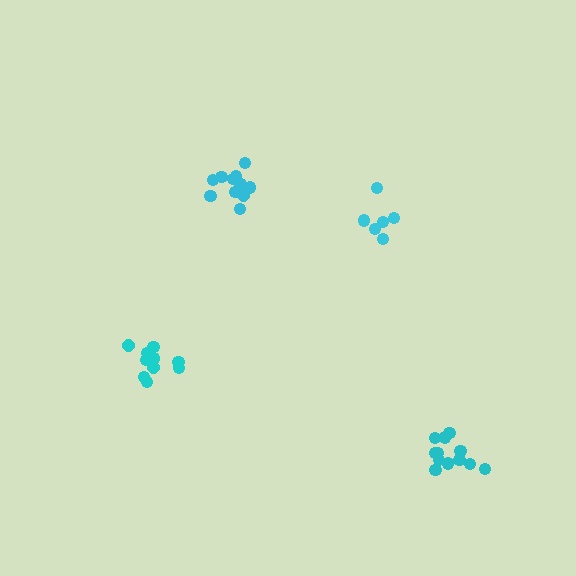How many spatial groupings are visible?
There are 4 spatial groupings.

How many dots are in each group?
Group 1: 11 dots, Group 2: 12 dots, Group 3: 12 dots, Group 4: 6 dots (41 total).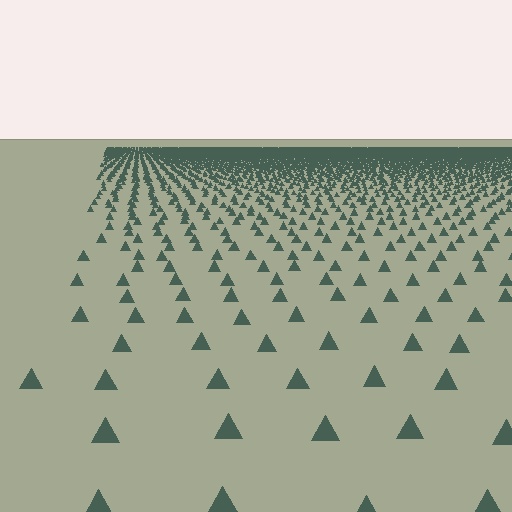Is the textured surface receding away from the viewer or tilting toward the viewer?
The surface is receding away from the viewer. Texture elements get smaller and denser toward the top.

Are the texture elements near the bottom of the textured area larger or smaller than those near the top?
Larger. Near the bottom, elements are closer to the viewer and appear at a bigger on-screen size.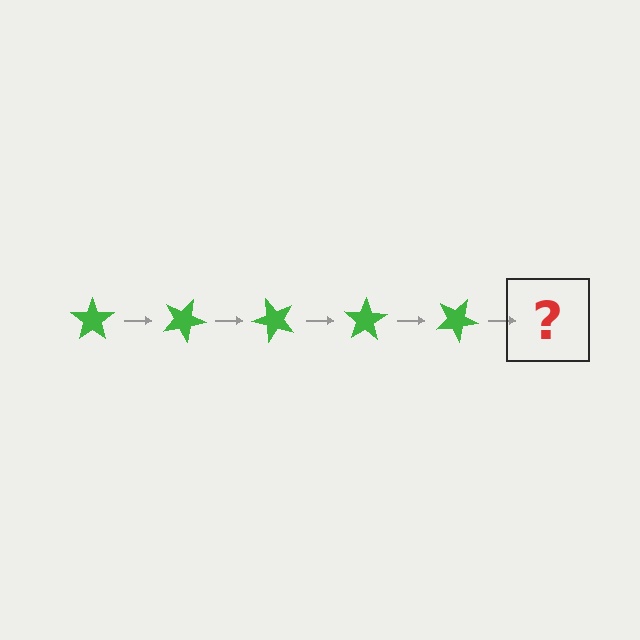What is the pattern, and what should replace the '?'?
The pattern is that the star rotates 25 degrees each step. The '?' should be a green star rotated 125 degrees.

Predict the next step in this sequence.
The next step is a green star rotated 125 degrees.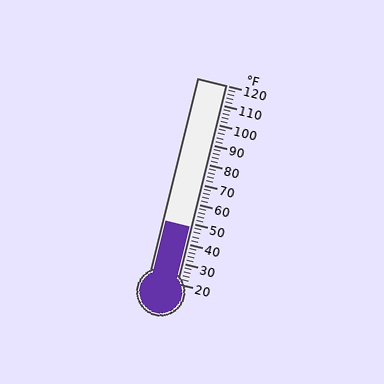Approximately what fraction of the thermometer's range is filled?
The thermometer is filled to approximately 30% of its range.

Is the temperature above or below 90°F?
The temperature is below 90°F.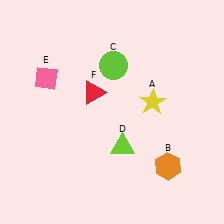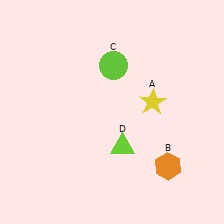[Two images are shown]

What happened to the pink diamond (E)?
The pink diamond (E) was removed in Image 2. It was in the top-left area of Image 1.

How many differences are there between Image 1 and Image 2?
There are 2 differences between the two images.